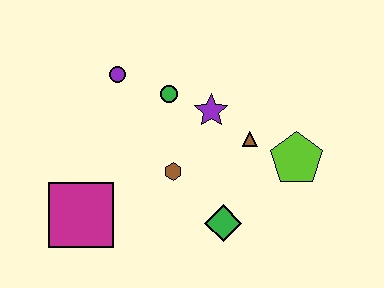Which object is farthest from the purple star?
The magenta square is farthest from the purple star.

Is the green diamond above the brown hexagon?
No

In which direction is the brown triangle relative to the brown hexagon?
The brown triangle is to the right of the brown hexagon.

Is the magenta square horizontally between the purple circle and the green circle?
No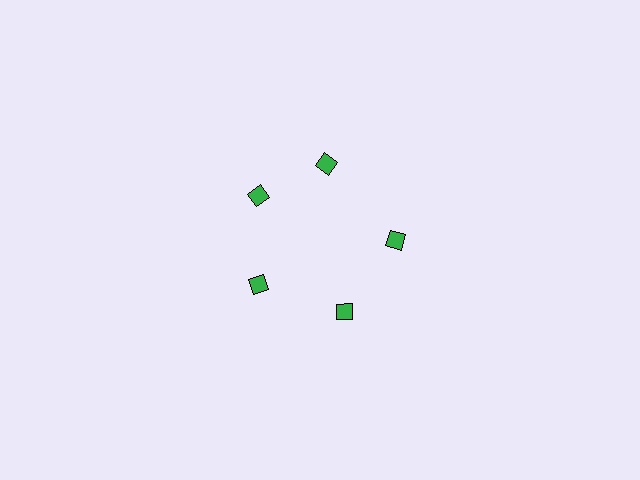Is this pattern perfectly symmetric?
No. The 5 green diamonds are arranged in a ring, but one element near the 1 o'clock position is rotated out of alignment along the ring, breaking the 5-fold rotational symmetry.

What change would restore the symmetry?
The symmetry would be restored by rotating it back into even spacing with its neighbors so that all 5 diamonds sit at equal angles and equal distance from the center.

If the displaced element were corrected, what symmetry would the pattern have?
It would have 5-fold rotational symmetry — the pattern would map onto itself every 72 degrees.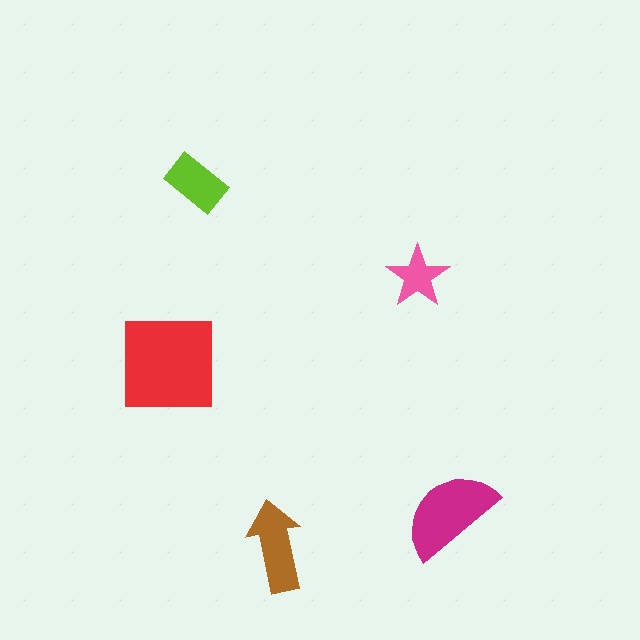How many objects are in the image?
There are 5 objects in the image.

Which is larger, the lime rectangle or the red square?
The red square.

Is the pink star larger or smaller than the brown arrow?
Smaller.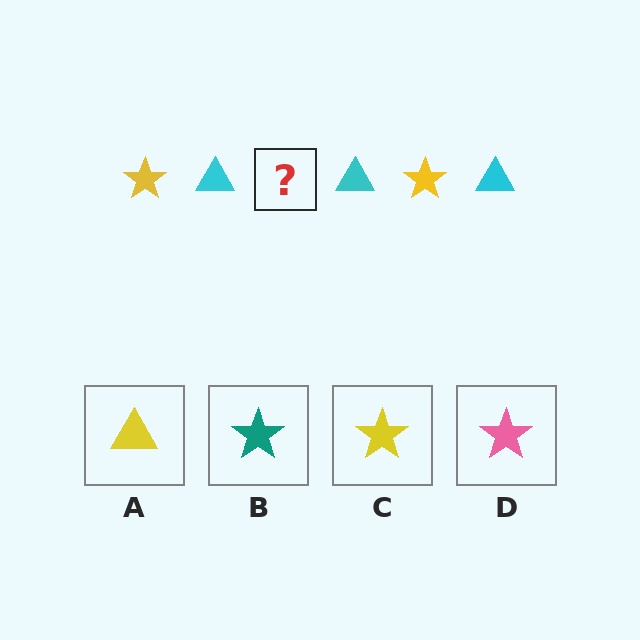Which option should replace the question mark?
Option C.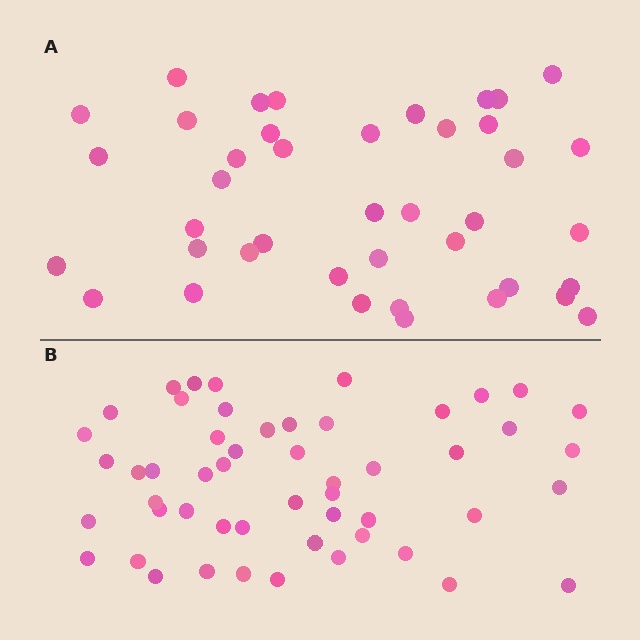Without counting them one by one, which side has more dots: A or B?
Region B (the bottom region) has more dots.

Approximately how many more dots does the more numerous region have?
Region B has roughly 12 or so more dots than region A.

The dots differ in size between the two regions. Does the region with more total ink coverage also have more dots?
No. Region A has more total ink coverage because its dots are larger, but region B actually contains more individual dots. Total area can be misleading — the number of items is what matters here.